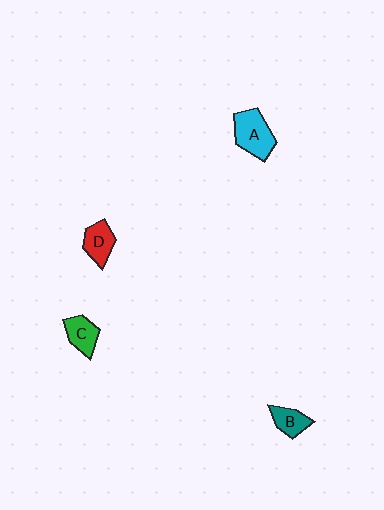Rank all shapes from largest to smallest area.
From largest to smallest: A (cyan), D (red), C (green), B (teal).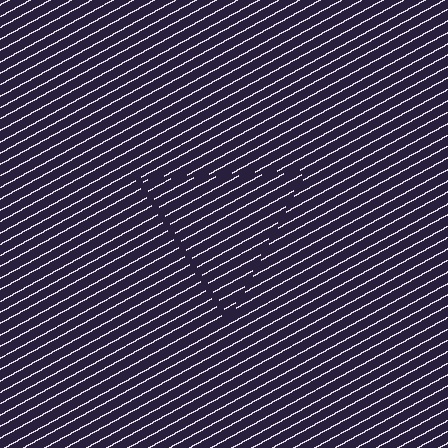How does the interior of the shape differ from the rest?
The interior of the shape contains the same grating, shifted by half a period — the contour is defined by the phase discontinuity where line-ends from the inner and outer gratings abut.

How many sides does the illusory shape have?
3 sides — the line-ends trace a triangle.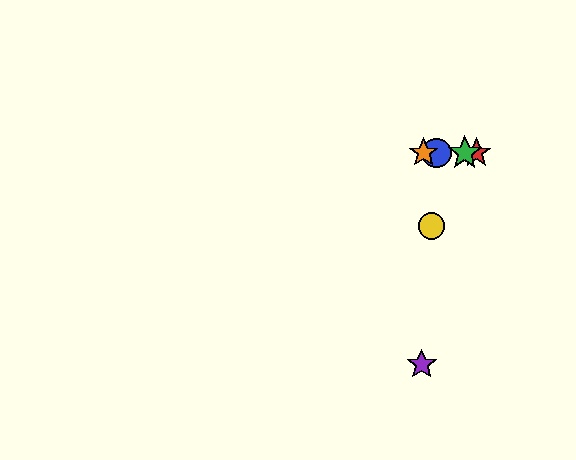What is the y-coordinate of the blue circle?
The blue circle is at y≈153.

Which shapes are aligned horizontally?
The red star, the blue circle, the green star, the orange star are aligned horizontally.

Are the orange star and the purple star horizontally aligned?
No, the orange star is at y≈153 and the purple star is at y≈364.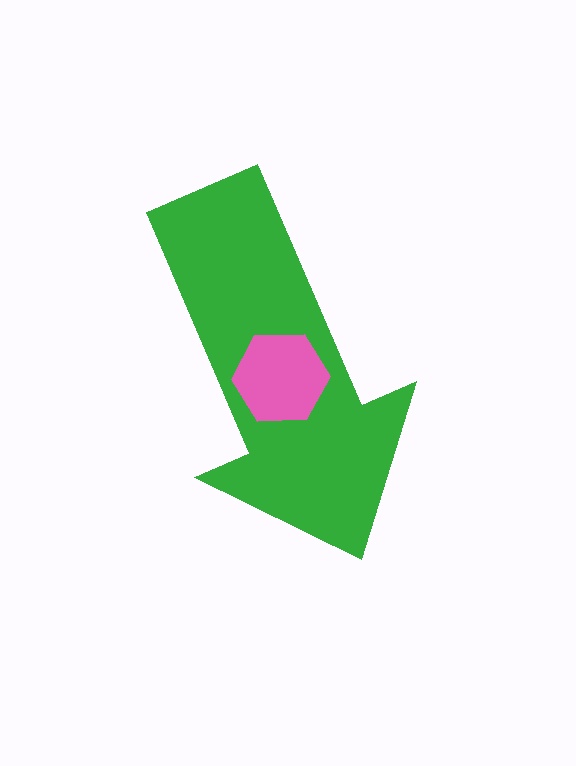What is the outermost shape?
The green arrow.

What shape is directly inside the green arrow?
The pink hexagon.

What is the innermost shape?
The pink hexagon.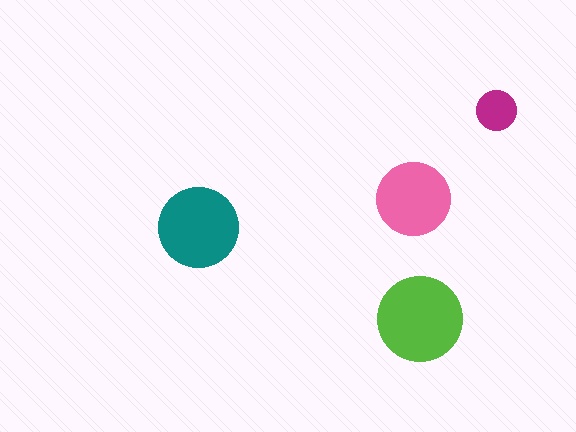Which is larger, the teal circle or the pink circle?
The teal one.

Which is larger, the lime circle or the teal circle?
The lime one.